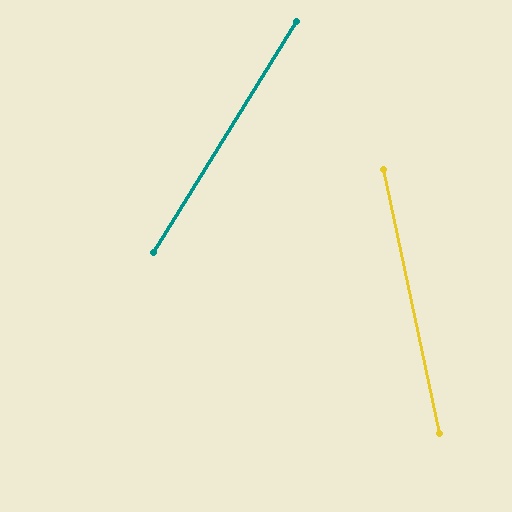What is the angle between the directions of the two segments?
Approximately 44 degrees.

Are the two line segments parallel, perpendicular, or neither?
Neither parallel nor perpendicular — they differ by about 44°.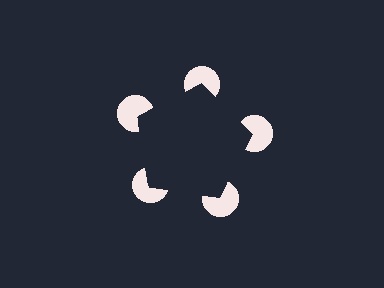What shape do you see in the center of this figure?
An illusory pentagon — its edges are inferred from the aligned wedge cuts in the pac-man discs, not physically drawn.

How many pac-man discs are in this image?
There are 5 — one at each vertex of the illusory pentagon.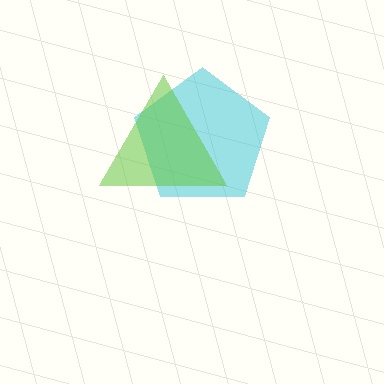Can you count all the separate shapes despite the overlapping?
Yes, there are 2 separate shapes.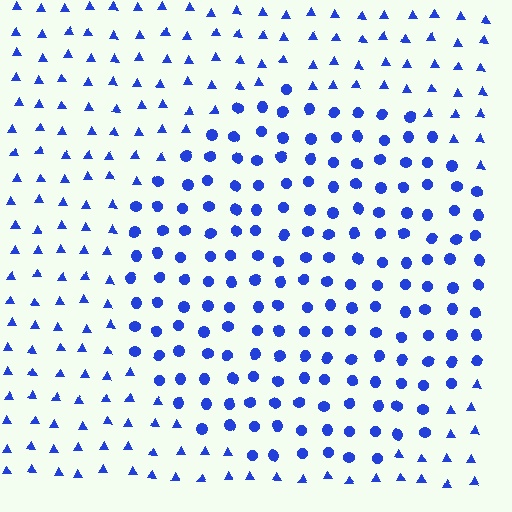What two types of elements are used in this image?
The image uses circles inside the circle region and triangles outside it.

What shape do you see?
I see a circle.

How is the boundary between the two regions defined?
The boundary is defined by a change in element shape: circles inside vs. triangles outside. All elements share the same color and spacing.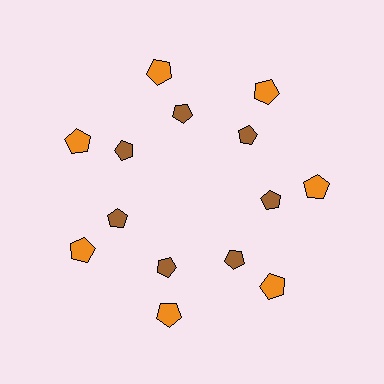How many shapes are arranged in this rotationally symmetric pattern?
There are 14 shapes, arranged in 7 groups of 2.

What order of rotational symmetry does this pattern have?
This pattern has 7-fold rotational symmetry.